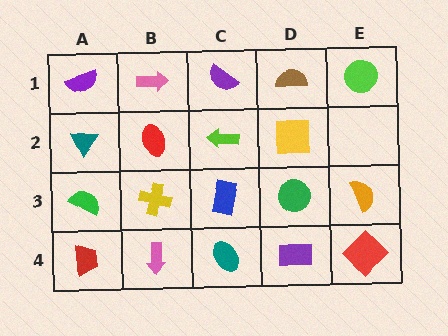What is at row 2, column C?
A lime arrow.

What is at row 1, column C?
A purple semicircle.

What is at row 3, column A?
A green semicircle.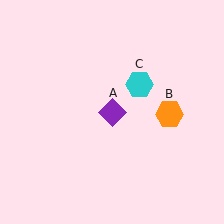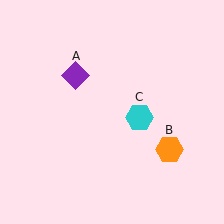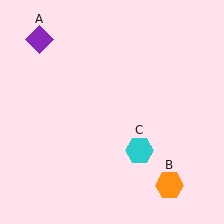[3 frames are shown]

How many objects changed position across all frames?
3 objects changed position: purple diamond (object A), orange hexagon (object B), cyan hexagon (object C).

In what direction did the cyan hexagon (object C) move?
The cyan hexagon (object C) moved down.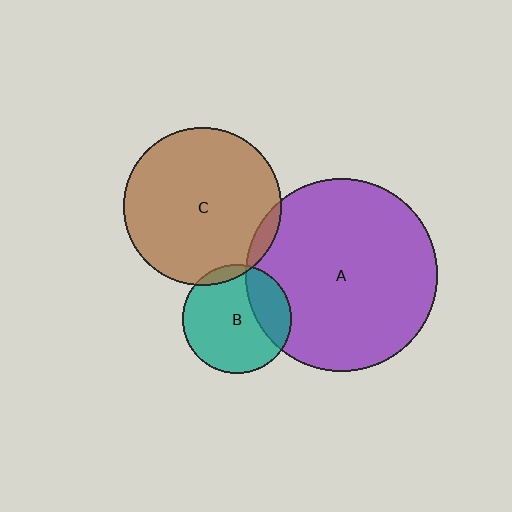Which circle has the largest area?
Circle A (purple).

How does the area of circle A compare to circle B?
Approximately 3.1 times.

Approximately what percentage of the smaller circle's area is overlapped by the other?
Approximately 25%.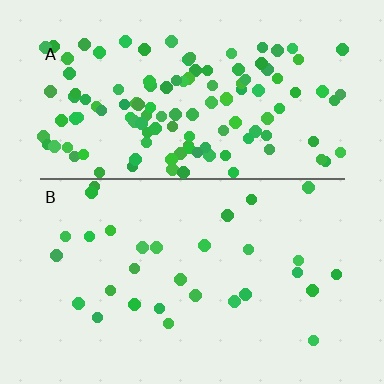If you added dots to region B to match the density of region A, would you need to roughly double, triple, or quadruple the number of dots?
Approximately quadruple.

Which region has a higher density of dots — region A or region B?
A (the top).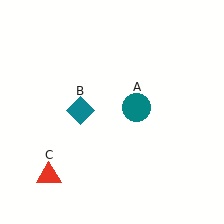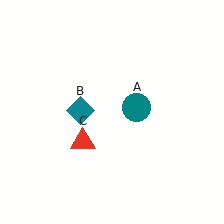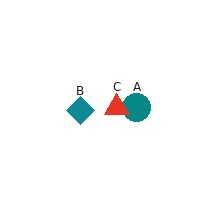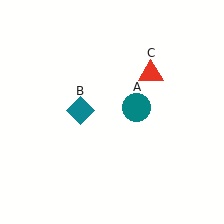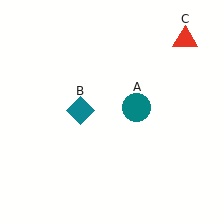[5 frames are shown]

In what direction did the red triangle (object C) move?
The red triangle (object C) moved up and to the right.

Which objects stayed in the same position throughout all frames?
Teal circle (object A) and teal diamond (object B) remained stationary.